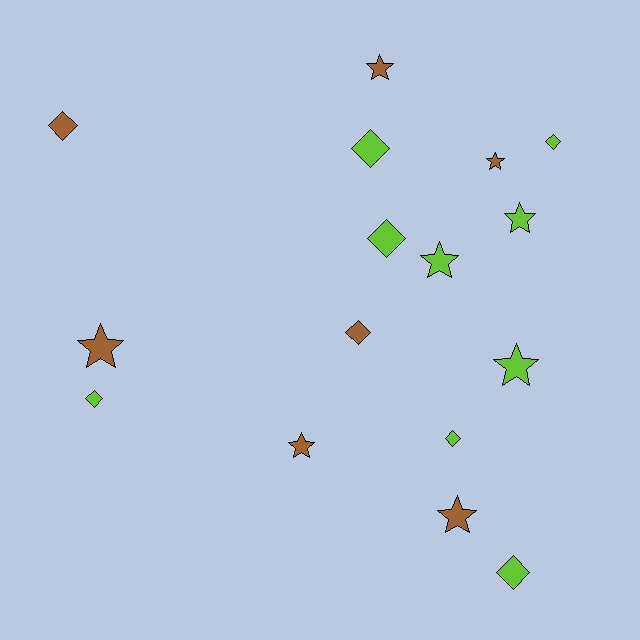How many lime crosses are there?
There are no lime crosses.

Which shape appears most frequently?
Diamond, with 8 objects.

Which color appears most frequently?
Lime, with 9 objects.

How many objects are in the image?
There are 16 objects.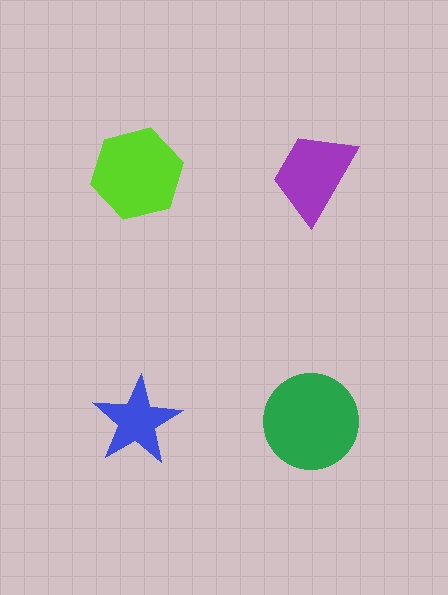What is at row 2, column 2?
A green circle.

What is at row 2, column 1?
A blue star.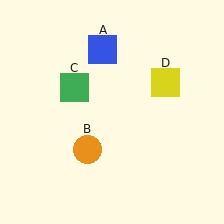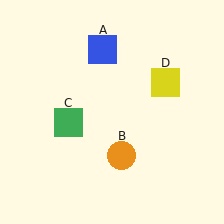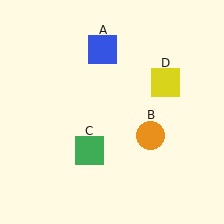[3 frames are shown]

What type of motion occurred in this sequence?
The orange circle (object B), green square (object C) rotated counterclockwise around the center of the scene.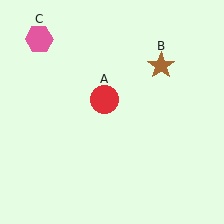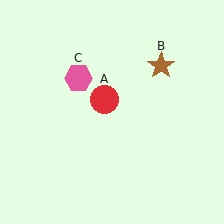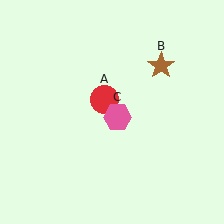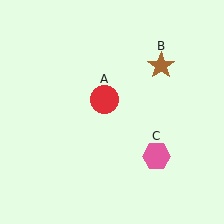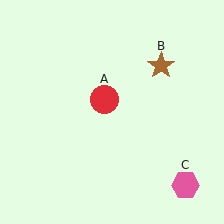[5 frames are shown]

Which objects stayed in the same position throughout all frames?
Red circle (object A) and brown star (object B) remained stationary.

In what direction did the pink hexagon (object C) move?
The pink hexagon (object C) moved down and to the right.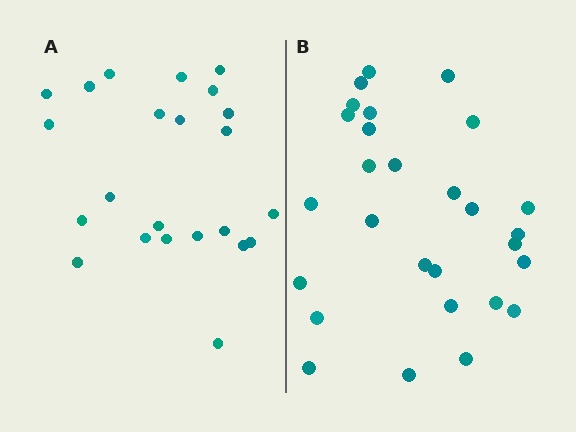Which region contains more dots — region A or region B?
Region B (the right region) has more dots.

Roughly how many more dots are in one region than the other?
Region B has about 5 more dots than region A.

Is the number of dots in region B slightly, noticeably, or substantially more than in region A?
Region B has only slightly more — the two regions are fairly close. The ratio is roughly 1.2 to 1.